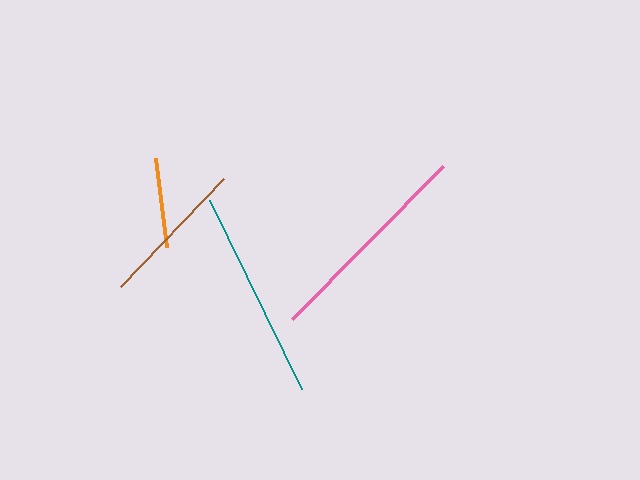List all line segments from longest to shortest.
From longest to shortest: pink, teal, brown, orange.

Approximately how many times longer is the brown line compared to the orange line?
The brown line is approximately 1.7 times the length of the orange line.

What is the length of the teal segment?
The teal segment is approximately 211 pixels long.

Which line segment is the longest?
The pink line is the longest at approximately 215 pixels.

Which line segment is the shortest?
The orange line is the shortest at approximately 90 pixels.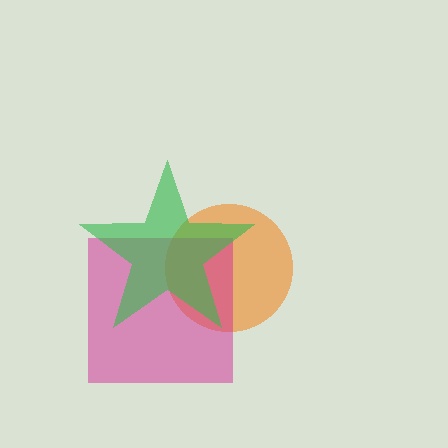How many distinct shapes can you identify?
There are 3 distinct shapes: an orange circle, a magenta square, a green star.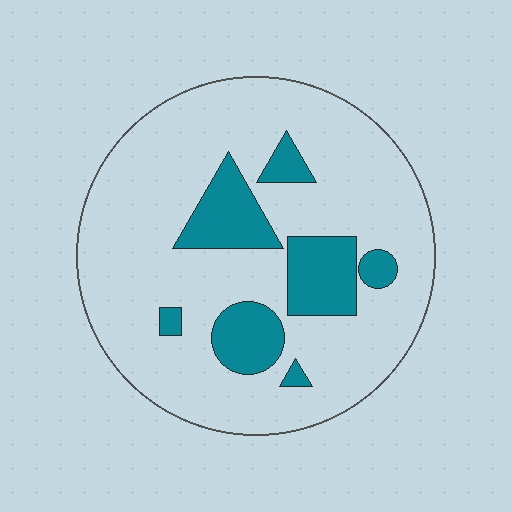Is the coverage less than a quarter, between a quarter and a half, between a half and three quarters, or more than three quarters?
Less than a quarter.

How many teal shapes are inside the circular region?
7.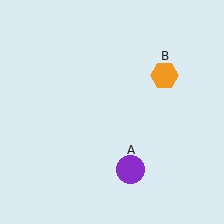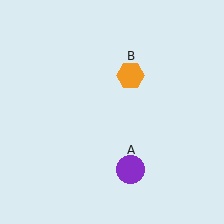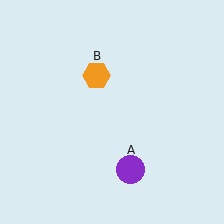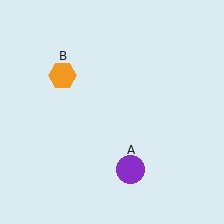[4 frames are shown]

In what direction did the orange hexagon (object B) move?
The orange hexagon (object B) moved left.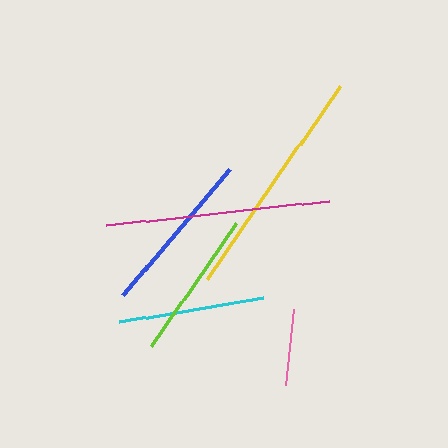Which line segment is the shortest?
The pink line is the shortest at approximately 77 pixels.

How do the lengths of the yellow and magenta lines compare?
The yellow and magenta lines are approximately the same length.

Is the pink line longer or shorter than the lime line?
The lime line is longer than the pink line.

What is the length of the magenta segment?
The magenta segment is approximately 225 pixels long.